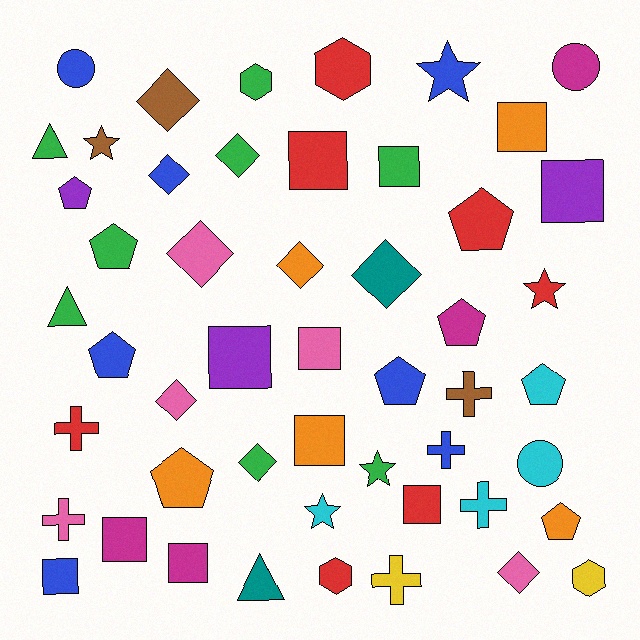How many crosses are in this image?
There are 6 crosses.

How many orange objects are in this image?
There are 5 orange objects.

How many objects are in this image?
There are 50 objects.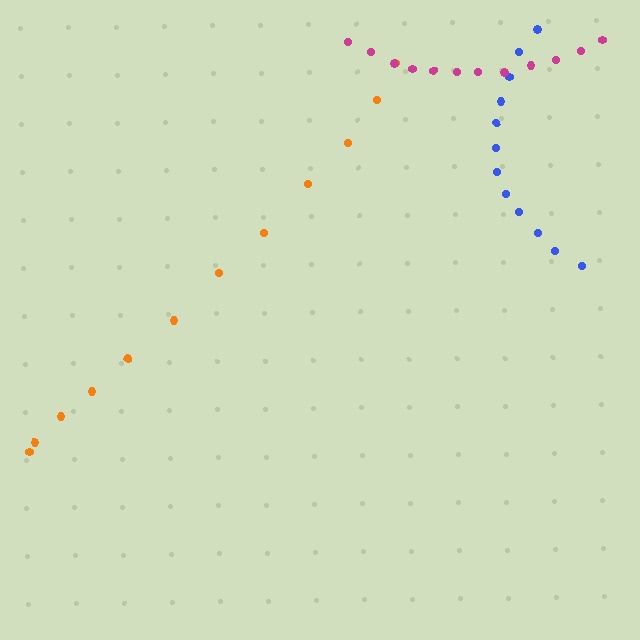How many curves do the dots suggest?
There are 3 distinct paths.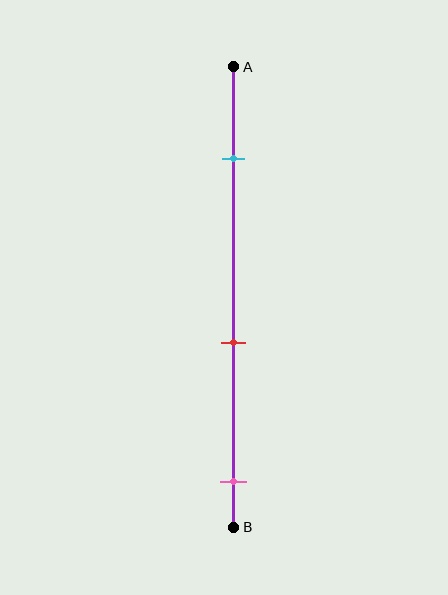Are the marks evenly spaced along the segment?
Yes, the marks are approximately evenly spaced.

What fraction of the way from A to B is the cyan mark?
The cyan mark is approximately 20% (0.2) of the way from A to B.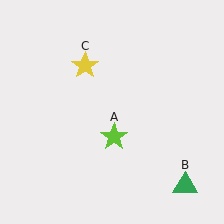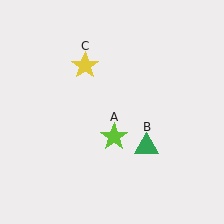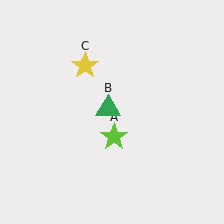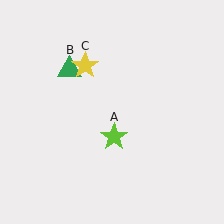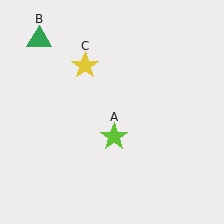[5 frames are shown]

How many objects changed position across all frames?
1 object changed position: green triangle (object B).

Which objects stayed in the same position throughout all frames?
Lime star (object A) and yellow star (object C) remained stationary.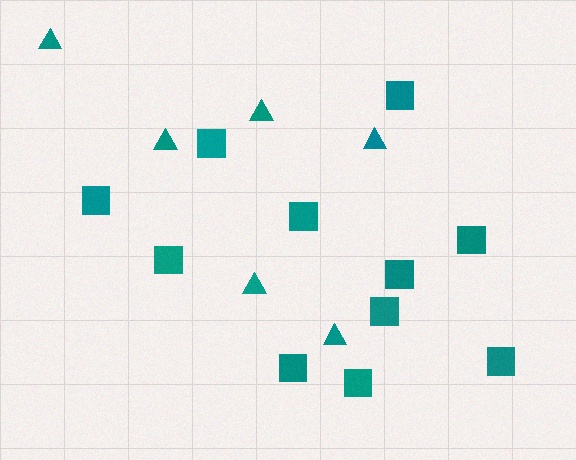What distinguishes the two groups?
There are 2 groups: one group of squares (11) and one group of triangles (6).